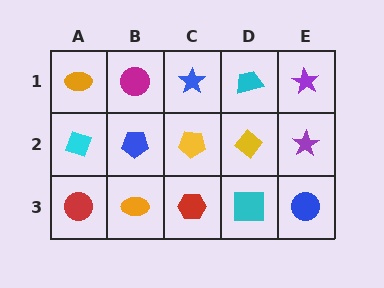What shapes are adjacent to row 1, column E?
A purple star (row 2, column E), a cyan trapezoid (row 1, column D).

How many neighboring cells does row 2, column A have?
3.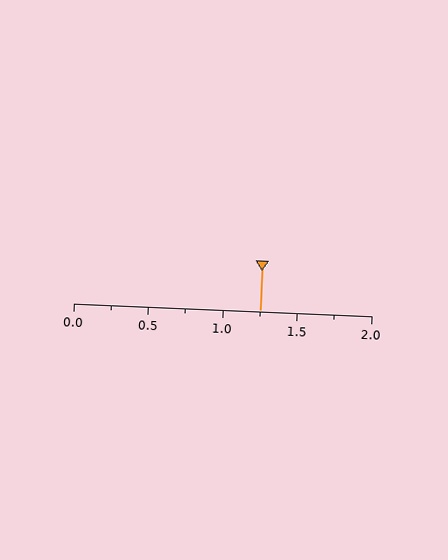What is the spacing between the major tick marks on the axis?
The major ticks are spaced 0.5 apart.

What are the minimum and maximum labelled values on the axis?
The axis runs from 0.0 to 2.0.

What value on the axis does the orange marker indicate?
The marker indicates approximately 1.25.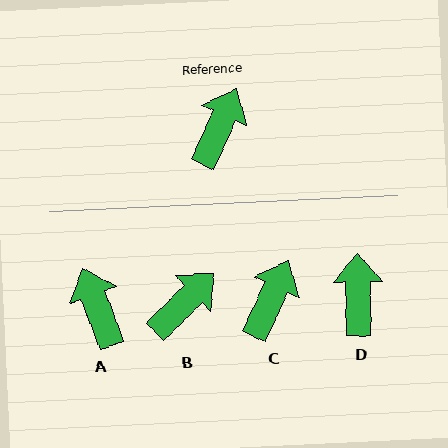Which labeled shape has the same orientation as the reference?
C.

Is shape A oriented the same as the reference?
No, it is off by about 45 degrees.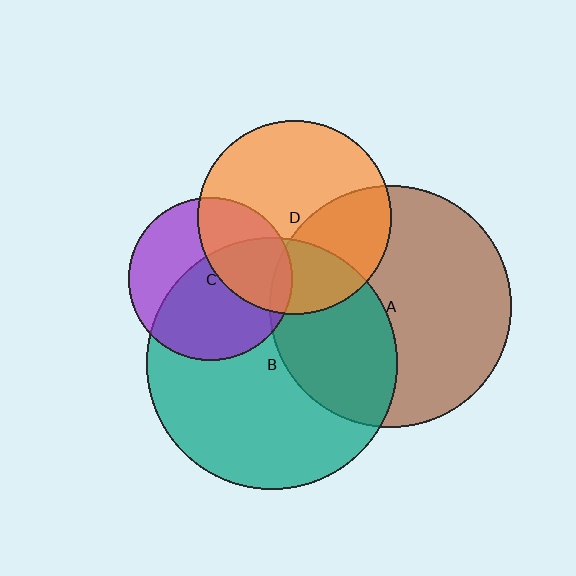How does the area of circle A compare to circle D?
Approximately 1.6 times.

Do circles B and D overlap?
Yes.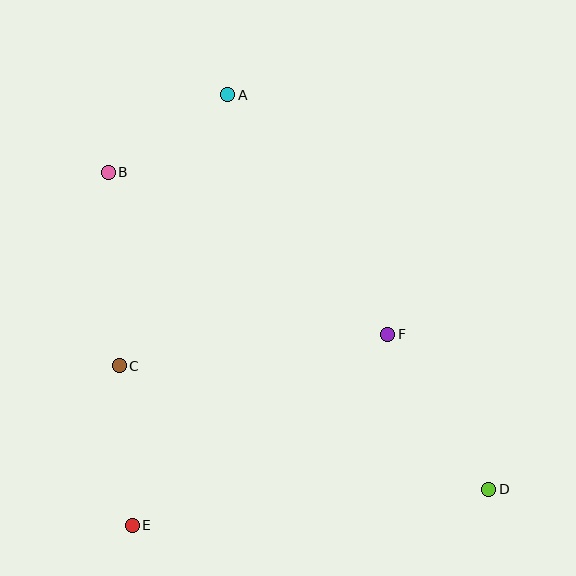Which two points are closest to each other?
Points A and B are closest to each other.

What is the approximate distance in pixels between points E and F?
The distance between E and F is approximately 319 pixels.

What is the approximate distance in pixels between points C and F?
The distance between C and F is approximately 270 pixels.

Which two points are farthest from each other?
Points B and D are farthest from each other.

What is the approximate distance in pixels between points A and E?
The distance between A and E is approximately 441 pixels.